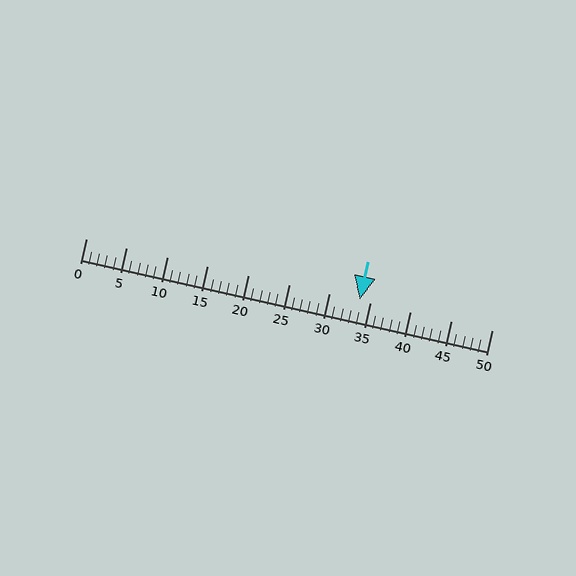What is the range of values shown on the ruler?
The ruler shows values from 0 to 50.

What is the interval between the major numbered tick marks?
The major tick marks are spaced 5 units apart.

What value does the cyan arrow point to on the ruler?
The cyan arrow points to approximately 34.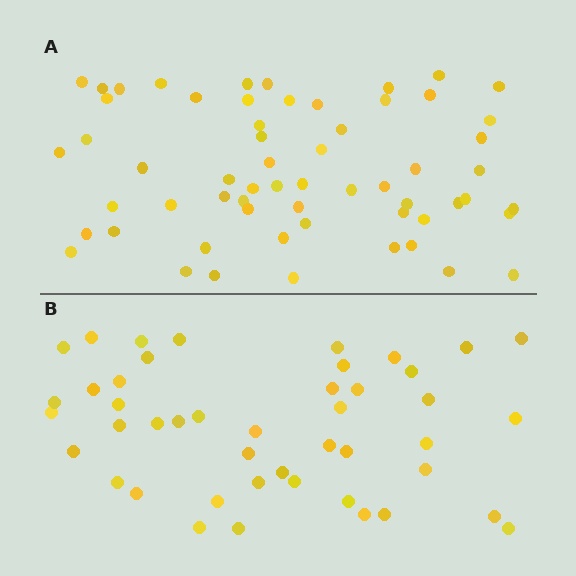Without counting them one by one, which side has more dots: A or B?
Region A (the top region) has more dots.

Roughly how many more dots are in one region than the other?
Region A has approximately 15 more dots than region B.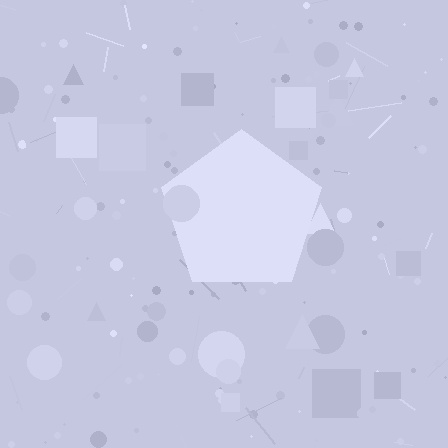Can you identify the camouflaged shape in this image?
The camouflaged shape is a pentagon.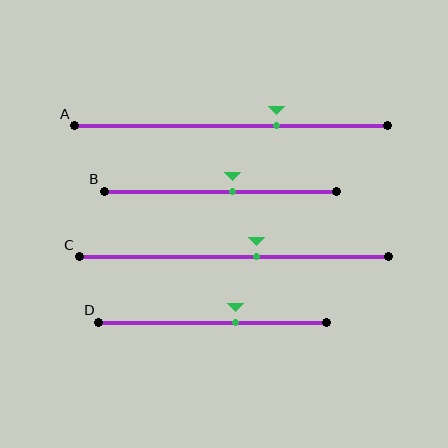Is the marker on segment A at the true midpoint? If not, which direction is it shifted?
No, the marker on segment A is shifted to the right by about 14% of the segment length.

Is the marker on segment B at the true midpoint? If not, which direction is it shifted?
No, the marker on segment B is shifted to the right by about 5% of the segment length.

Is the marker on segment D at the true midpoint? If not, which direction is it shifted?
No, the marker on segment D is shifted to the right by about 10% of the segment length.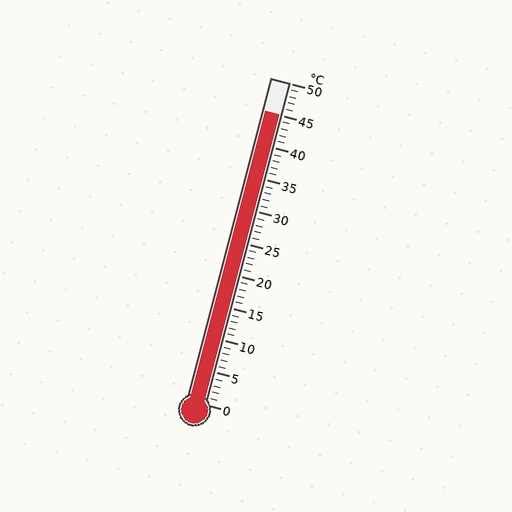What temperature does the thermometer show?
The thermometer shows approximately 45°C.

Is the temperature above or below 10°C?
The temperature is above 10°C.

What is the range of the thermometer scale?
The thermometer scale ranges from 0°C to 50°C.